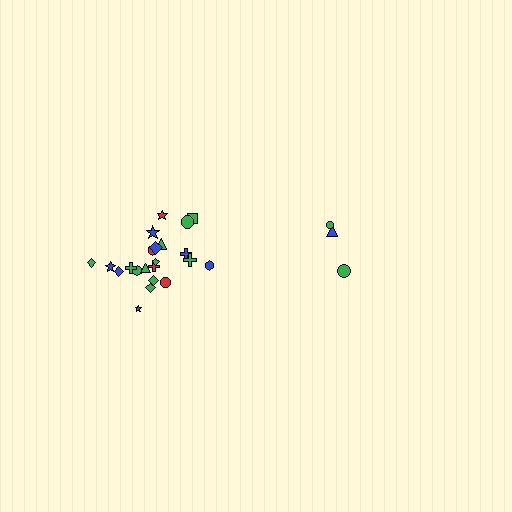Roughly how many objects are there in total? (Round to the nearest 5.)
Roughly 25 objects in total.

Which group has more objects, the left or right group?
The left group.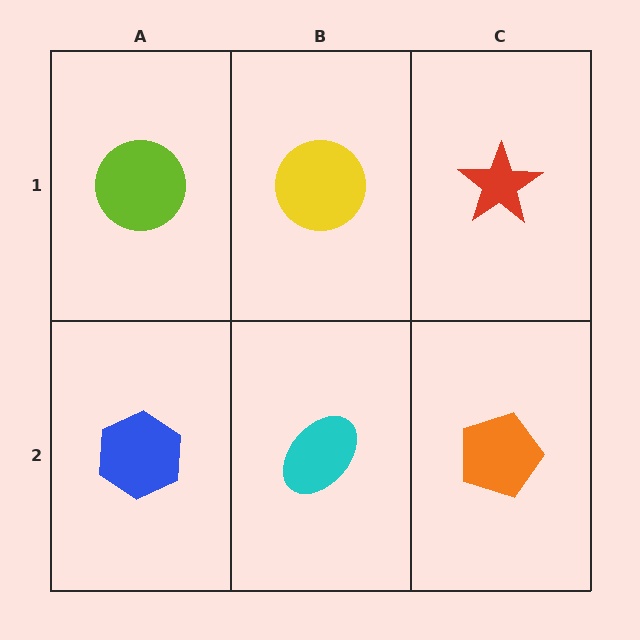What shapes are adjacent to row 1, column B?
A cyan ellipse (row 2, column B), a lime circle (row 1, column A), a red star (row 1, column C).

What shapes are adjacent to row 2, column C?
A red star (row 1, column C), a cyan ellipse (row 2, column B).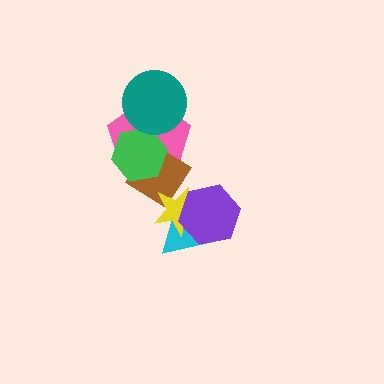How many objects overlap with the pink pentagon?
3 objects overlap with the pink pentagon.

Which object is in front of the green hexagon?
The teal circle is in front of the green hexagon.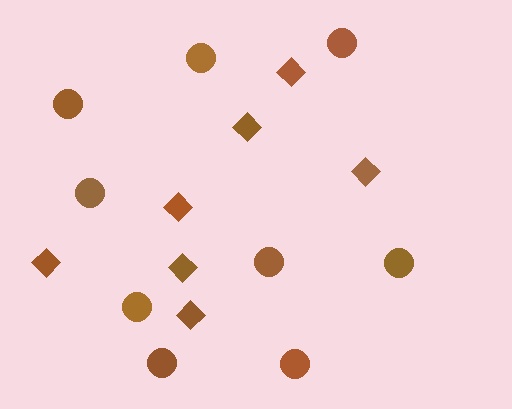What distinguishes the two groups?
There are 2 groups: one group of diamonds (7) and one group of circles (9).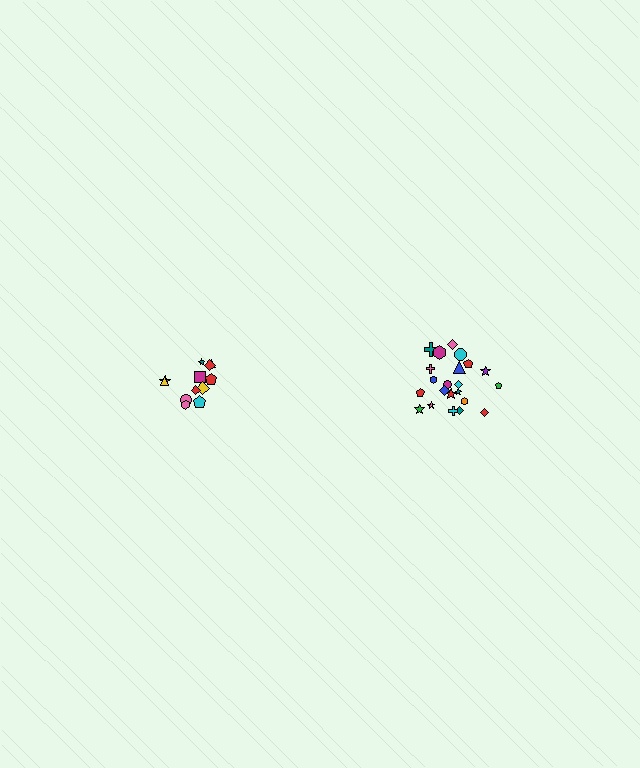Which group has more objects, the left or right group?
The right group.